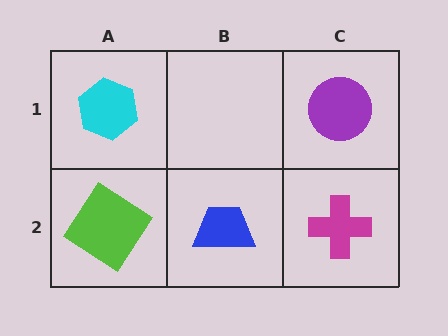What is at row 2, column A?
A lime diamond.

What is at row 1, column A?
A cyan hexagon.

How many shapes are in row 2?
3 shapes.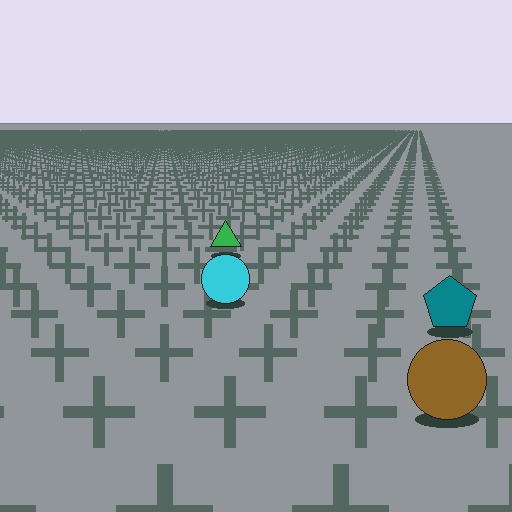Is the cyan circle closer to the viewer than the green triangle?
Yes. The cyan circle is closer — you can tell from the texture gradient: the ground texture is coarser near it.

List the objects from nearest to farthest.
From nearest to farthest: the brown circle, the teal pentagon, the cyan circle, the green triangle.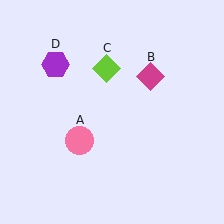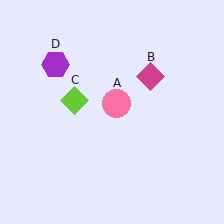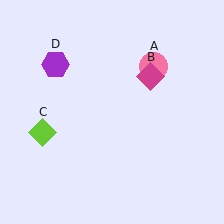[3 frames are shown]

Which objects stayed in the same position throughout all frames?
Magenta diamond (object B) and purple hexagon (object D) remained stationary.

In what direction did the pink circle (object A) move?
The pink circle (object A) moved up and to the right.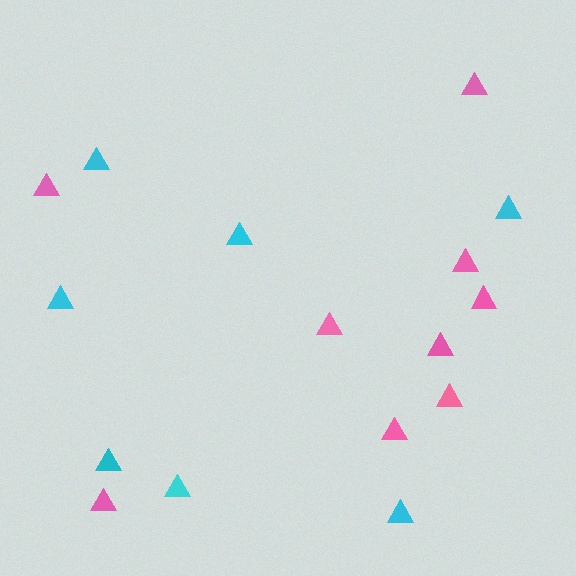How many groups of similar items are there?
There are 2 groups: one group of cyan triangles (7) and one group of pink triangles (9).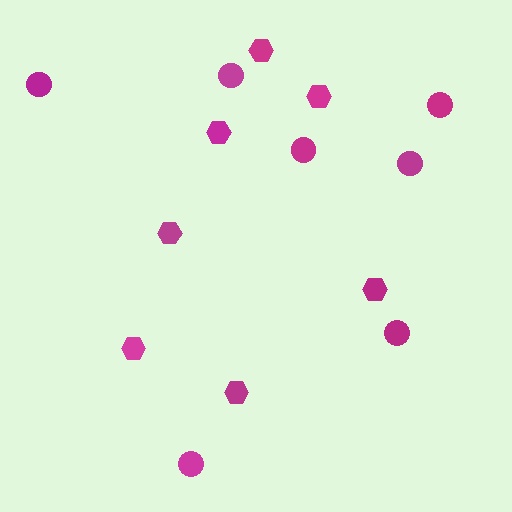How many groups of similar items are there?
There are 2 groups: one group of hexagons (7) and one group of circles (7).